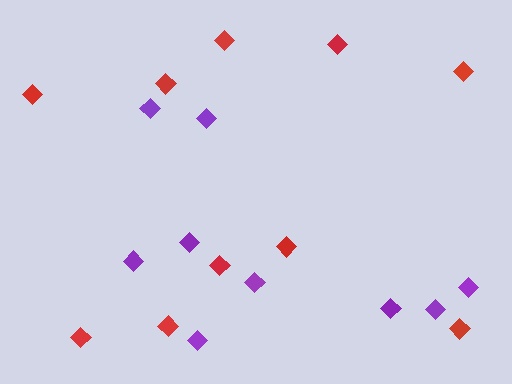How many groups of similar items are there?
There are 2 groups: one group of red diamonds (10) and one group of purple diamonds (9).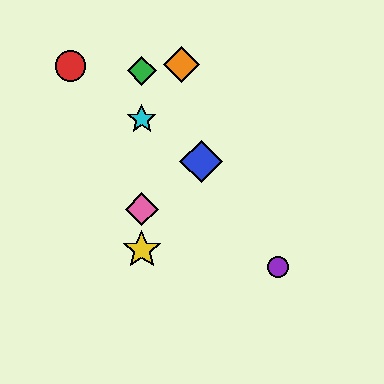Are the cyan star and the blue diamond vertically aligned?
No, the cyan star is at x≈142 and the blue diamond is at x≈201.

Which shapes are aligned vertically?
The green diamond, the yellow star, the cyan star, the pink diamond are aligned vertically.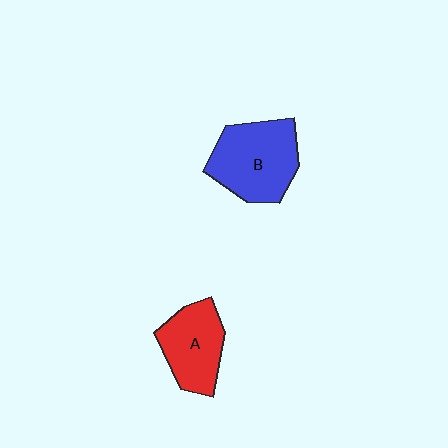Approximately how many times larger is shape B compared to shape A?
Approximately 1.3 times.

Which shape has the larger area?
Shape B (blue).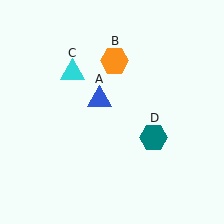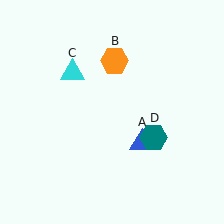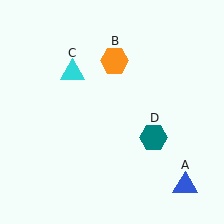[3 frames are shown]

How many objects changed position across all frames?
1 object changed position: blue triangle (object A).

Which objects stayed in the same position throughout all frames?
Orange hexagon (object B) and cyan triangle (object C) and teal hexagon (object D) remained stationary.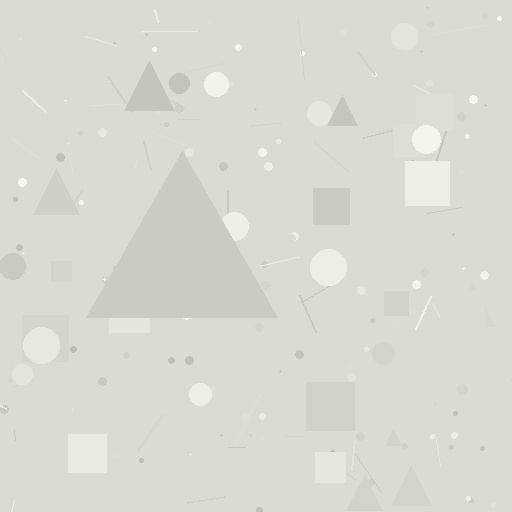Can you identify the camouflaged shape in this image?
The camouflaged shape is a triangle.